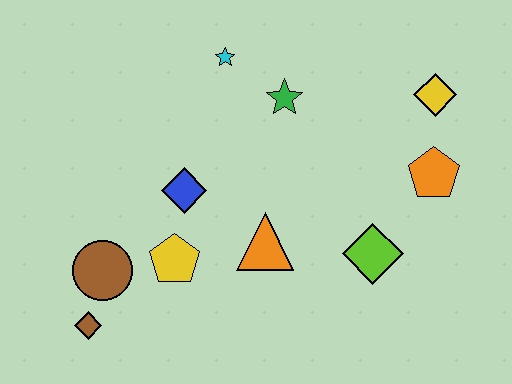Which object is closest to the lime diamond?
The orange pentagon is closest to the lime diamond.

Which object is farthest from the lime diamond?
The brown diamond is farthest from the lime diamond.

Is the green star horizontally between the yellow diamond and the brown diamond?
Yes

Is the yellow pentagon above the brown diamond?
Yes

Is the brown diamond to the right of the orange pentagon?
No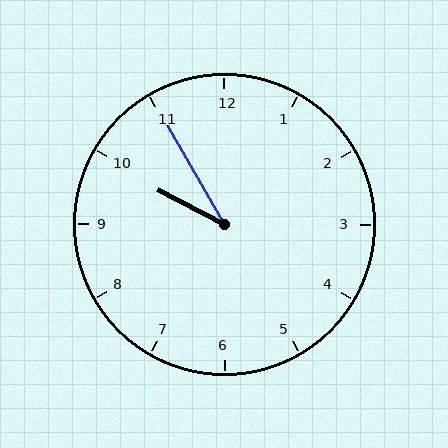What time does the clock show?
9:55.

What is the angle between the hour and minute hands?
Approximately 32 degrees.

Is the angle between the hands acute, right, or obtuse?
It is acute.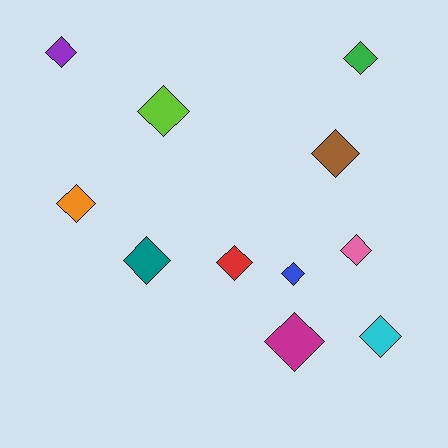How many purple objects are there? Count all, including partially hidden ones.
There is 1 purple object.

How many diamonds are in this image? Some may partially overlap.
There are 11 diamonds.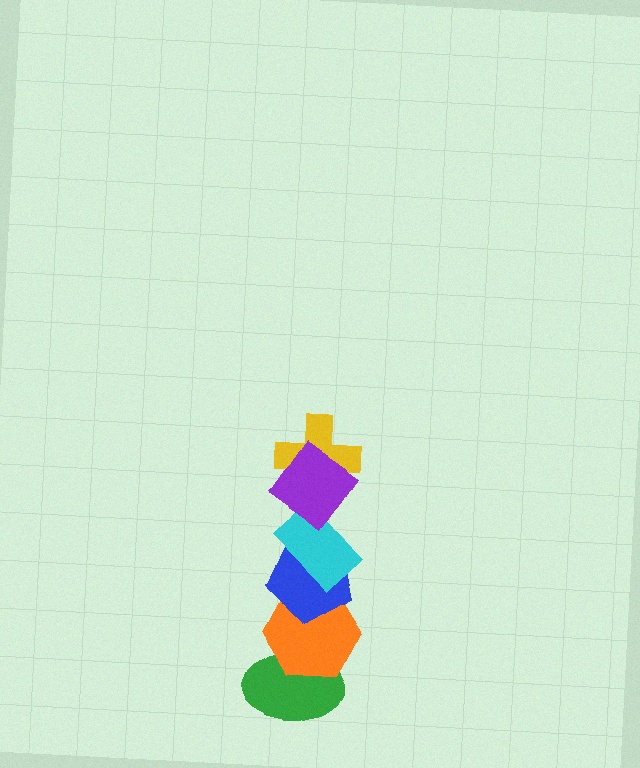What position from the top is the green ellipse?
The green ellipse is 6th from the top.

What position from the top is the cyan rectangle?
The cyan rectangle is 3rd from the top.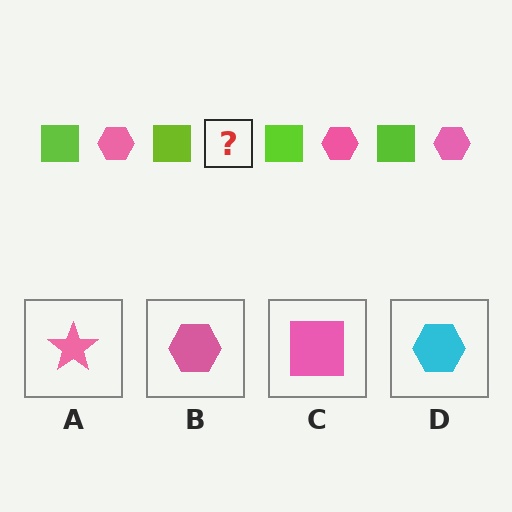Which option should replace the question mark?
Option B.